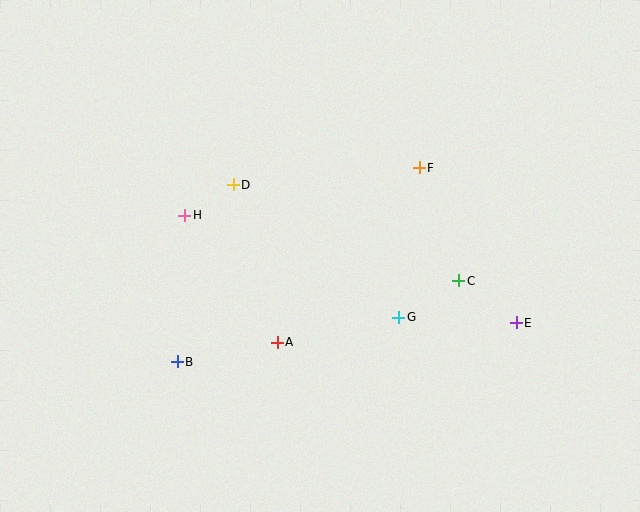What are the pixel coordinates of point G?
Point G is at (399, 317).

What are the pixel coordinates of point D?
Point D is at (233, 185).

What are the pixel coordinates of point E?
Point E is at (516, 323).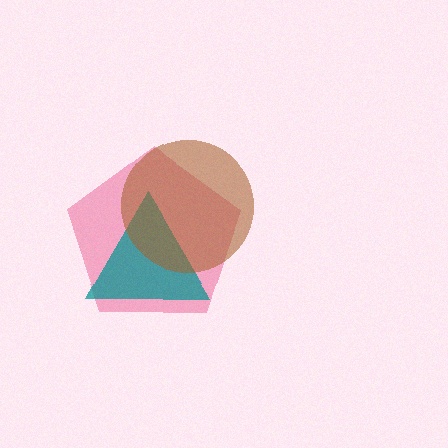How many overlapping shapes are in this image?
There are 3 overlapping shapes in the image.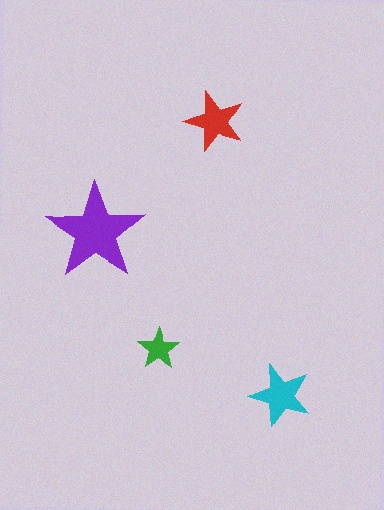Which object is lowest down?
The cyan star is bottommost.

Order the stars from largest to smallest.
the purple one, the cyan one, the red one, the green one.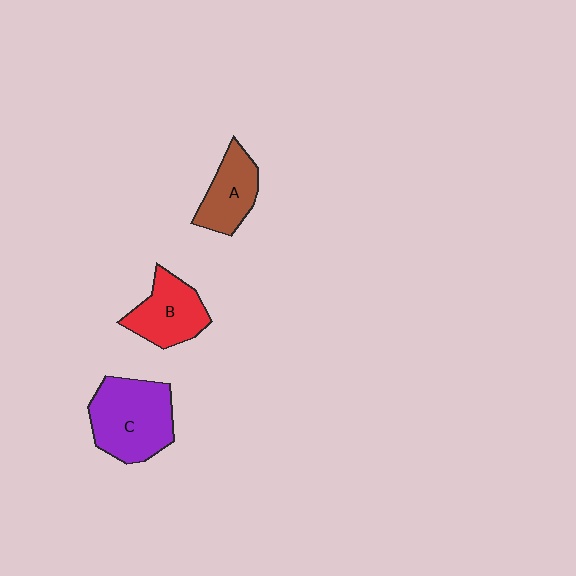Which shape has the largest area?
Shape C (purple).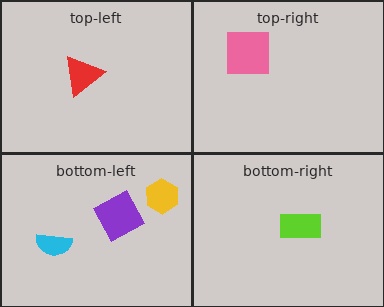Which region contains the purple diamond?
The bottom-left region.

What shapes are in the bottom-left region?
The yellow hexagon, the cyan semicircle, the purple diamond.